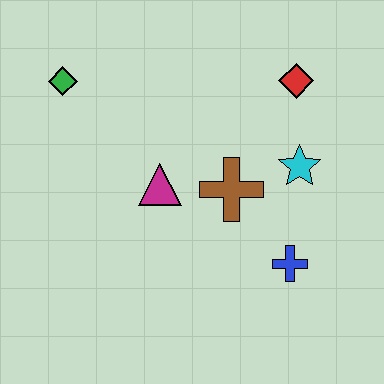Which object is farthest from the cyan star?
The green diamond is farthest from the cyan star.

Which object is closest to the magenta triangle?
The brown cross is closest to the magenta triangle.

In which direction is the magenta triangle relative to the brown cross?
The magenta triangle is to the left of the brown cross.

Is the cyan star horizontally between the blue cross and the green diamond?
No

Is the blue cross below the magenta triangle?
Yes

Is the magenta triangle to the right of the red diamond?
No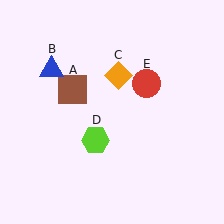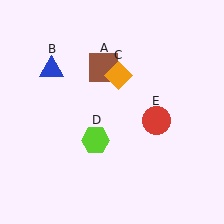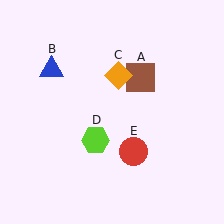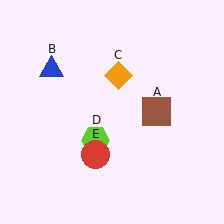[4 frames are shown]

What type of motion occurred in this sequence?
The brown square (object A), red circle (object E) rotated clockwise around the center of the scene.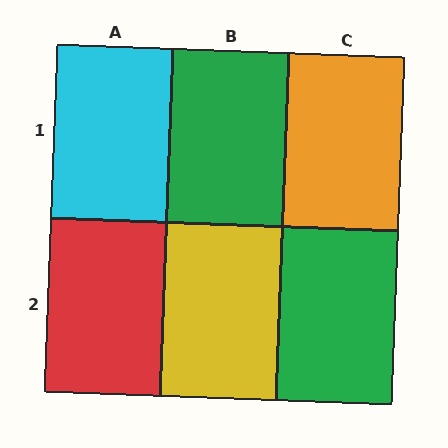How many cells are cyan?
1 cell is cyan.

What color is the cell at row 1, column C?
Orange.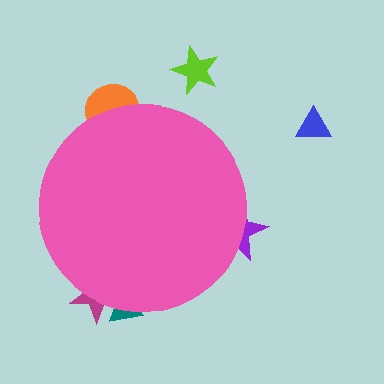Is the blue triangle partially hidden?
No, the blue triangle is fully visible.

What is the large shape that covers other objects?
A pink circle.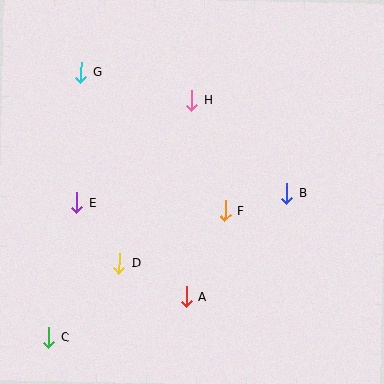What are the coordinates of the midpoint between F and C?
The midpoint between F and C is at (137, 274).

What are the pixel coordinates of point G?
Point G is at (81, 72).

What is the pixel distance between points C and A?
The distance between C and A is 143 pixels.